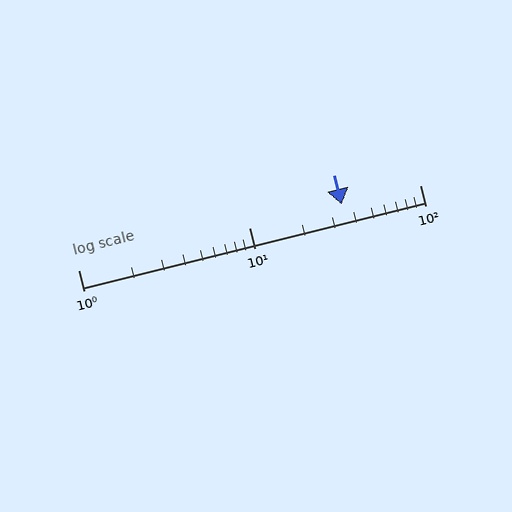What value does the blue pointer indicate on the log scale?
The pointer indicates approximately 35.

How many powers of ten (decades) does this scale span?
The scale spans 2 decades, from 1 to 100.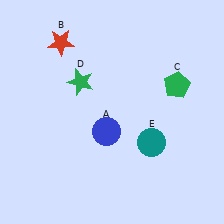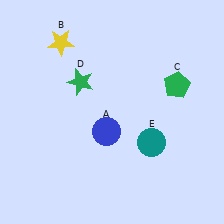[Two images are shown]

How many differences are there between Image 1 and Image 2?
There is 1 difference between the two images.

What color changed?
The star (B) changed from red in Image 1 to yellow in Image 2.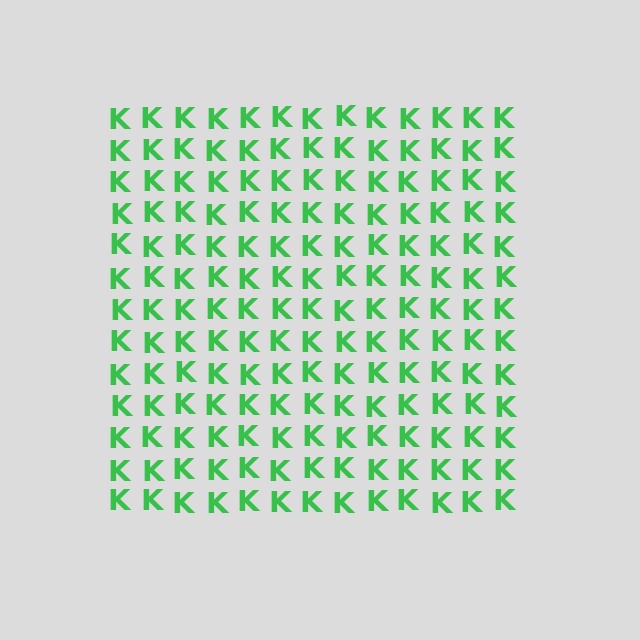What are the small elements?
The small elements are letter K's.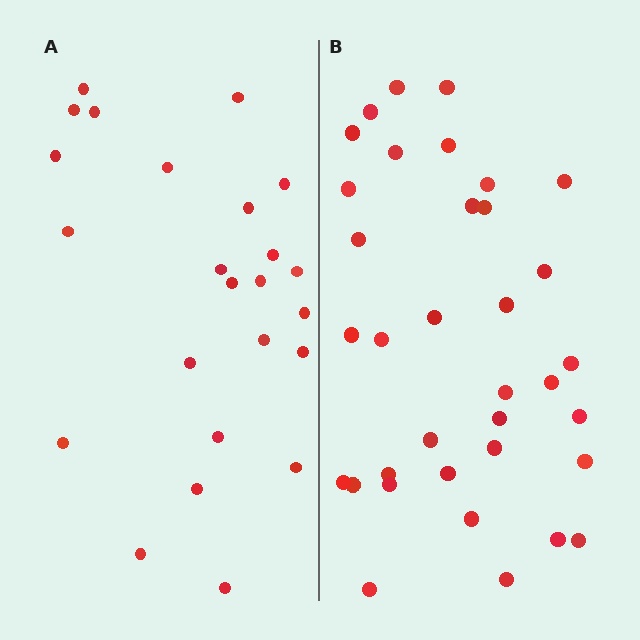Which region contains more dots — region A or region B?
Region B (the right region) has more dots.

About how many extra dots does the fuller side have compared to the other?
Region B has roughly 12 or so more dots than region A.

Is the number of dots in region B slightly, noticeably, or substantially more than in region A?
Region B has substantially more. The ratio is roughly 1.5 to 1.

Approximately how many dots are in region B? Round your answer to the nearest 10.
About 40 dots. (The exact count is 35, which rounds to 40.)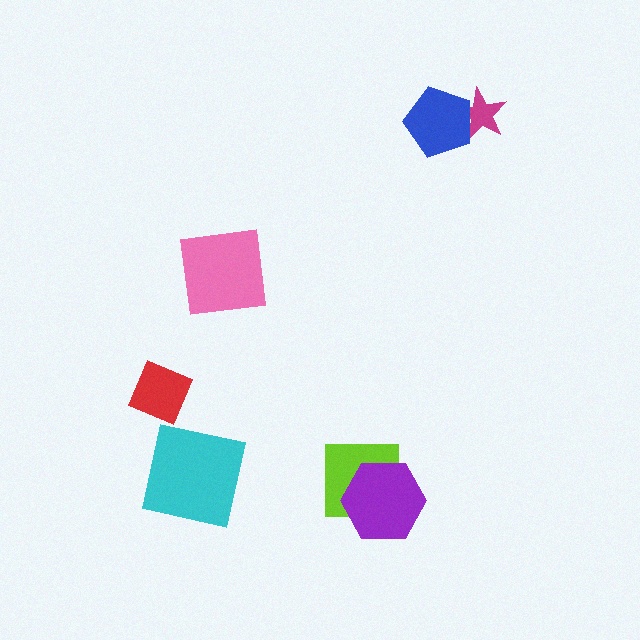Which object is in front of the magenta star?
The blue pentagon is in front of the magenta star.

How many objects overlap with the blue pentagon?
1 object overlaps with the blue pentagon.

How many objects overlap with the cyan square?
0 objects overlap with the cyan square.